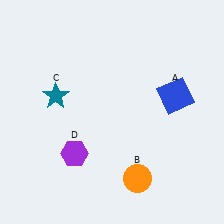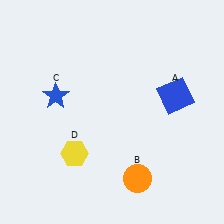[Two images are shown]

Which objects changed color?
C changed from teal to blue. D changed from purple to yellow.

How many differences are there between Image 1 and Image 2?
There are 2 differences between the two images.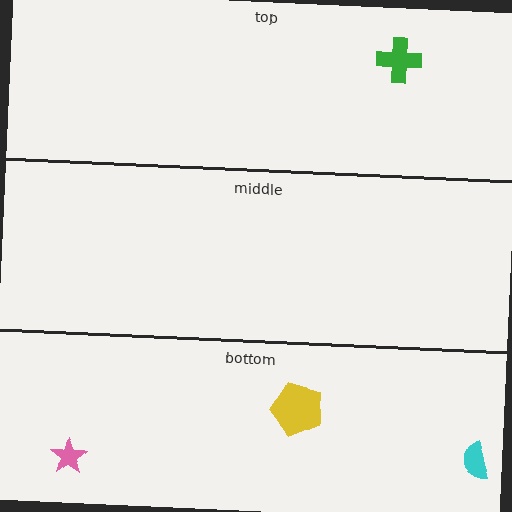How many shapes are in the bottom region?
3.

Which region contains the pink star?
The bottom region.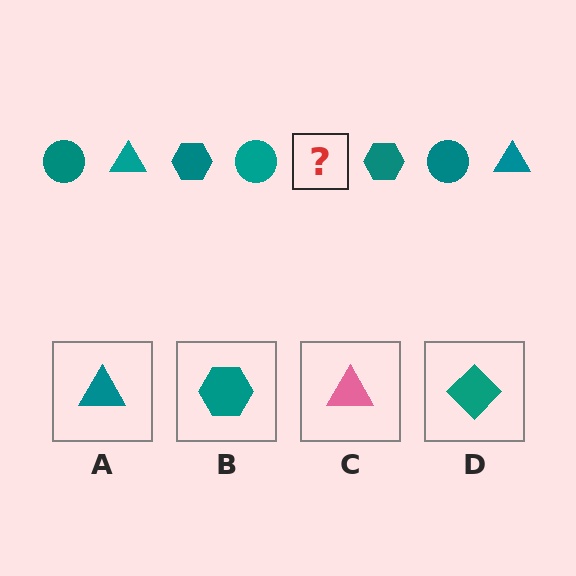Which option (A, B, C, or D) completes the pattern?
A.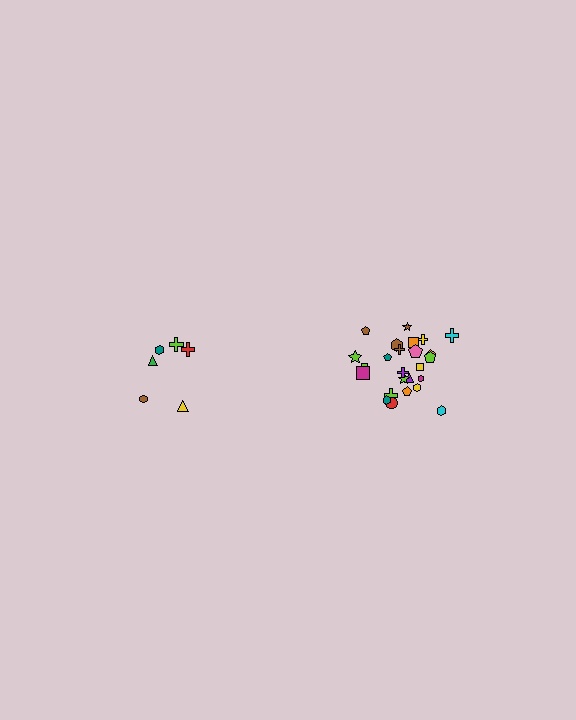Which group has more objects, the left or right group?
The right group.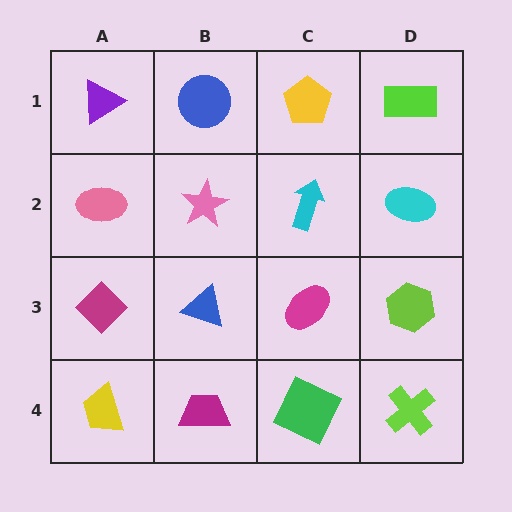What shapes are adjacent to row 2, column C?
A yellow pentagon (row 1, column C), a magenta ellipse (row 3, column C), a pink star (row 2, column B), a cyan ellipse (row 2, column D).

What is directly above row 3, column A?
A pink ellipse.